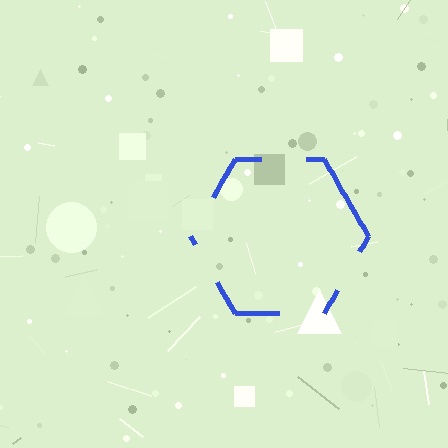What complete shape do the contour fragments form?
The contour fragments form a hexagon.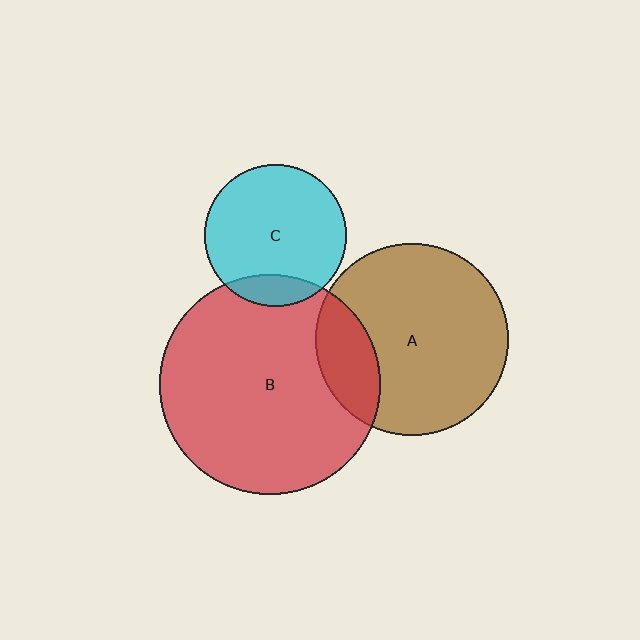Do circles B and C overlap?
Yes.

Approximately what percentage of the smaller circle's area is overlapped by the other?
Approximately 15%.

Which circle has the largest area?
Circle B (red).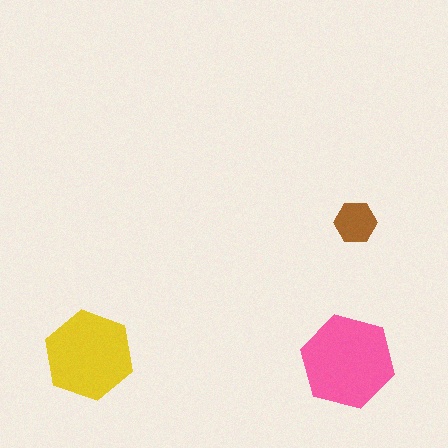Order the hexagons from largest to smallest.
the pink one, the yellow one, the brown one.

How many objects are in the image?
There are 3 objects in the image.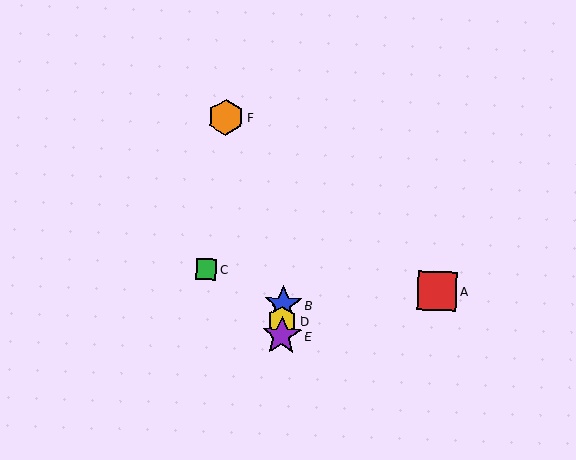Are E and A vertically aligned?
No, E is at x≈282 and A is at x≈437.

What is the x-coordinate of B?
Object B is at x≈283.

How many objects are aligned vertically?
3 objects (B, D, E) are aligned vertically.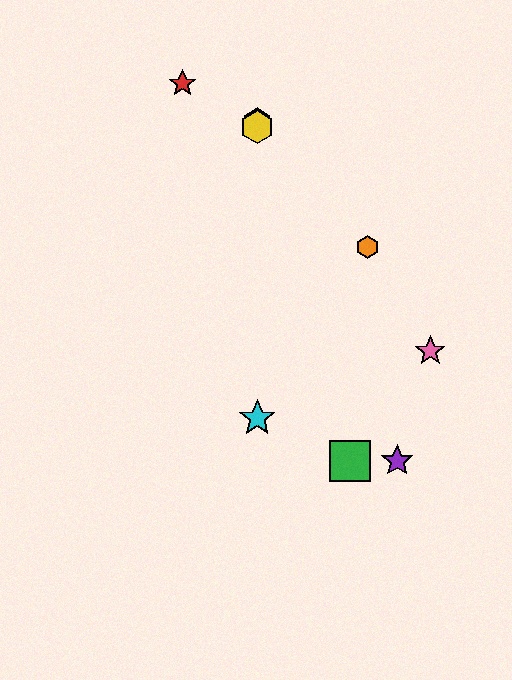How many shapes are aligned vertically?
3 shapes (the blue hexagon, the yellow hexagon, the cyan star) are aligned vertically.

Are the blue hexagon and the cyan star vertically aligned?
Yes, both are at x≈257.